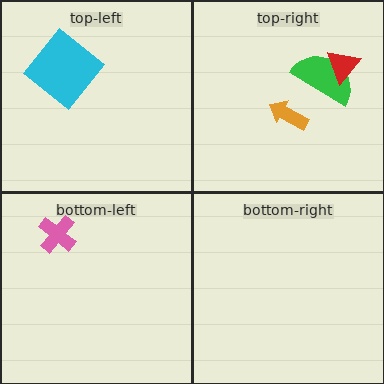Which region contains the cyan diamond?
The top-left region.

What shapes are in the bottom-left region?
The pink cross.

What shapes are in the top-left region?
The cyan diamond.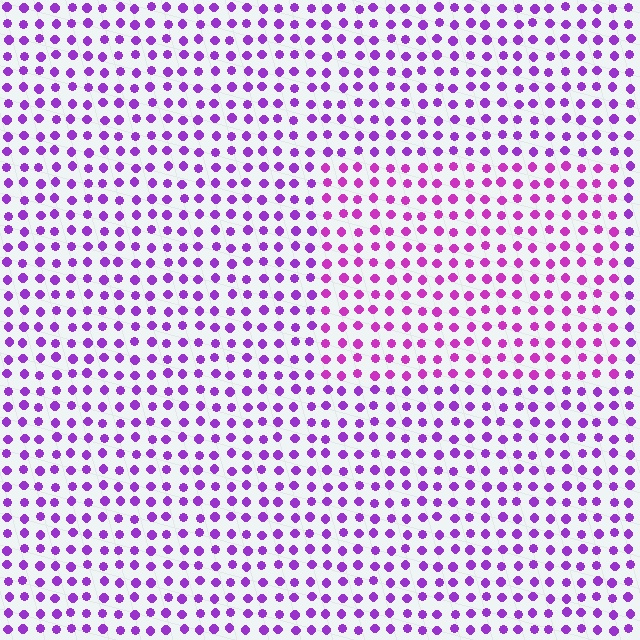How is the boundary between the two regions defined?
The boundary is defined purely by a slight shift in hue (about 25 degrees). Spacing, size, and orientation are identical on both sides.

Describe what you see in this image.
The image is filled with small purple elements in a uniform arrangement. A rectangle-shaped region is visible where the elements are tinted to a slightly different hue, forming a subtle color boundary.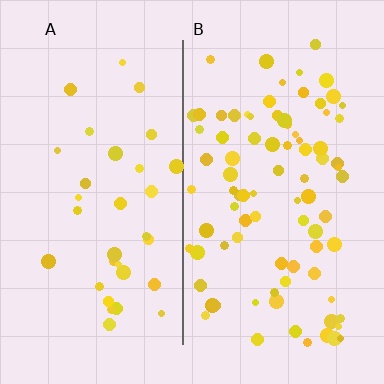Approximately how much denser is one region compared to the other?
Approximately 2.6× — region B over region A.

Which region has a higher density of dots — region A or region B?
B (the right).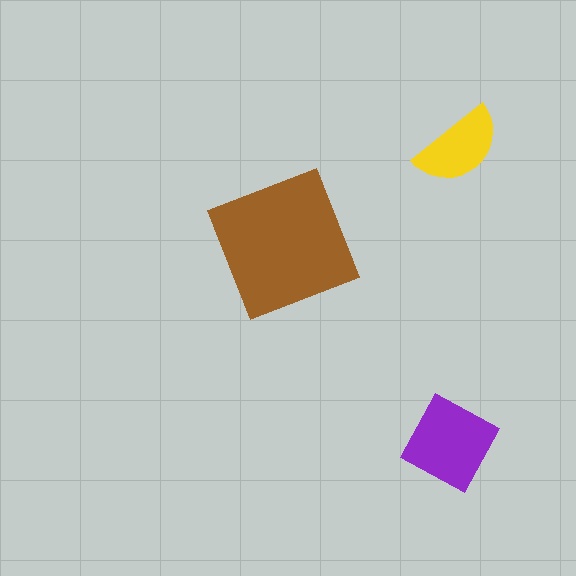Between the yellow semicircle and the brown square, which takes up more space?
The brown square.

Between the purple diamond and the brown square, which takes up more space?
The brown square.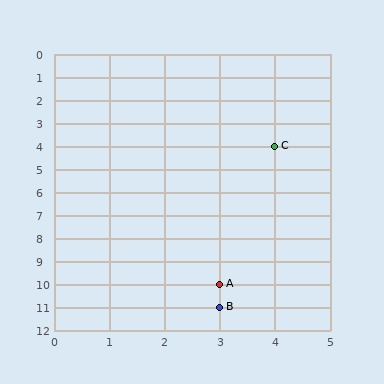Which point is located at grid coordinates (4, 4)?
Point C is at (4, 4).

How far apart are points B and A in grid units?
Points B and A are 1 row apart.